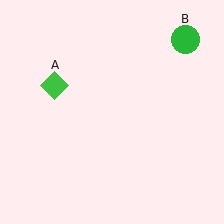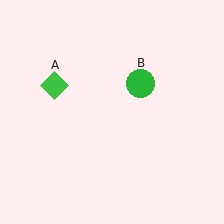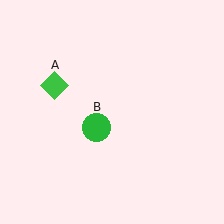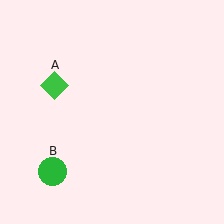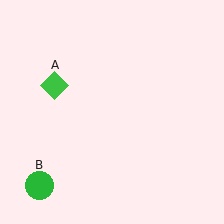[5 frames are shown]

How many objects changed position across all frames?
1 object changed position: green circle (object B).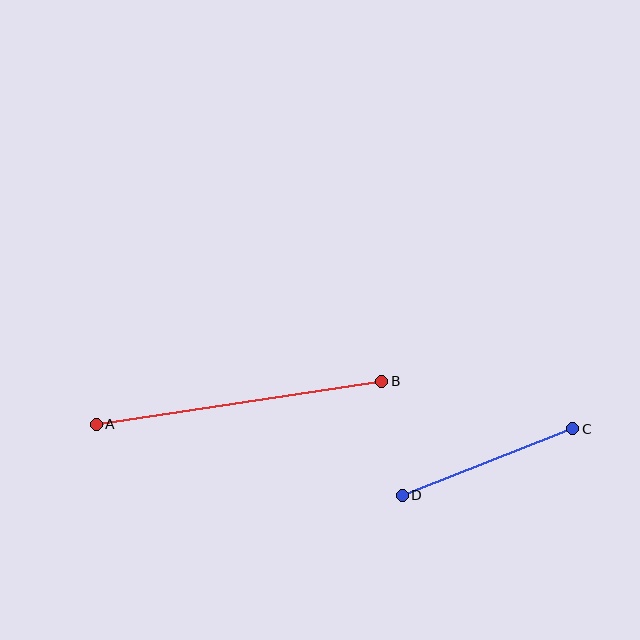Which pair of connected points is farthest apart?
Points A and B are farthest apart.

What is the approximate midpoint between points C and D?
The midpoint is at approximately (488, 462) pixels.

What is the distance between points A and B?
The distance is approximately 289 pixels.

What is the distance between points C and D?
The distance is approximately 183 pixels.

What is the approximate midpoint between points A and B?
The midpoint is at approximately (239, 403) pixels.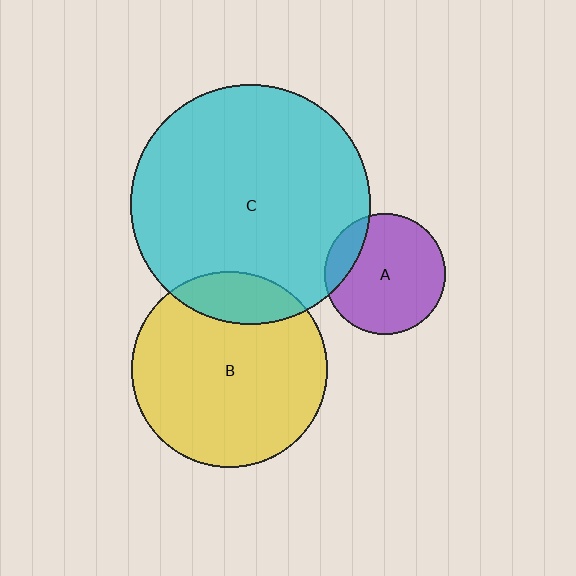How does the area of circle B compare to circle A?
Approximately 2.6 times.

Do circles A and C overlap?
Yes.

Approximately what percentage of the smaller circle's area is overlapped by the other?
Approximately 15%.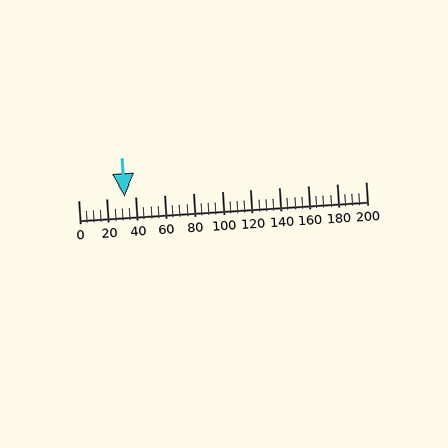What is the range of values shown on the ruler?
The ruler shows values from 0 to 200.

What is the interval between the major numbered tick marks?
The major tick marks are spaced 20 units apart.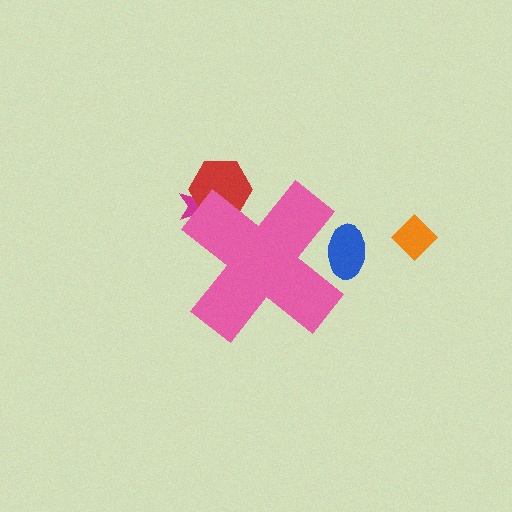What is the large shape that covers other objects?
A pink cross.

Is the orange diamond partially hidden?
No, the orange diamond is fully visible.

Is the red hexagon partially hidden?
Yes, the red hexagon is partially hidden behind the pink cross.